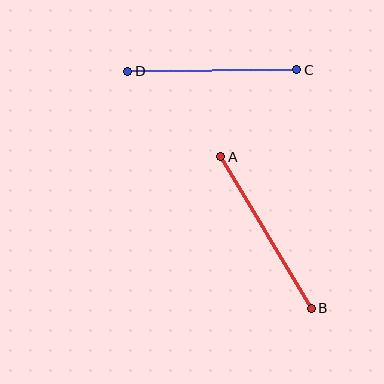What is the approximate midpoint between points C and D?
The midpoint is at approximately (212, 71) pixels.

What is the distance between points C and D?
The distance is approximately 169 pixels.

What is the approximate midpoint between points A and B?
The midpoint is at approximately (266, 233) pixels.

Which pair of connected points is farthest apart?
Points A and B are farthest apart.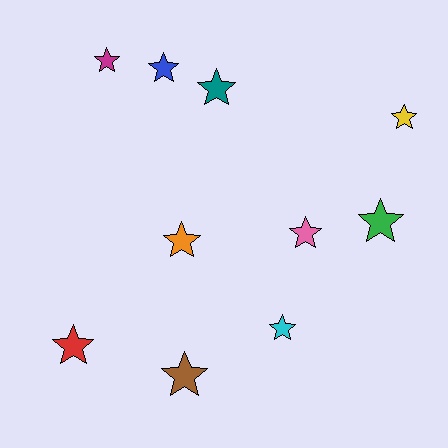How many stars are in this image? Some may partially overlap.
There are 10 stars.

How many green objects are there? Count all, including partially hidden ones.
There is 1 green object.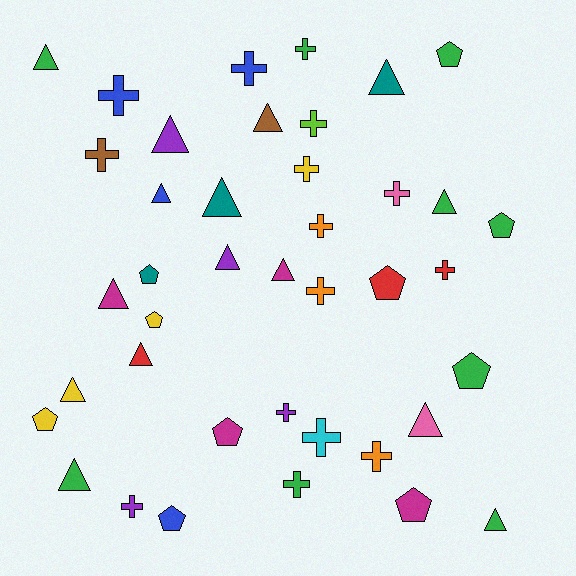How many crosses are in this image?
There are 15 crosses.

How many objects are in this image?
There are 40 objects.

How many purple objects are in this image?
There are 4 purple objects.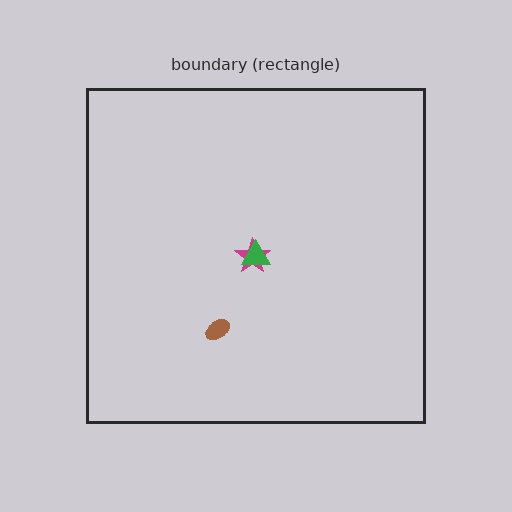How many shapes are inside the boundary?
3 inside, 0 outside.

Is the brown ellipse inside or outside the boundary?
Inside.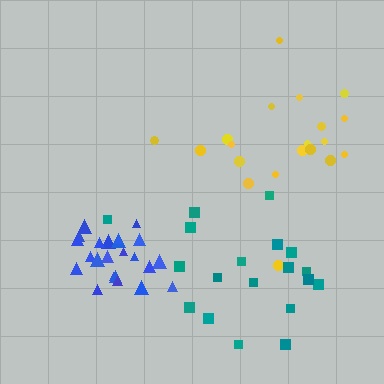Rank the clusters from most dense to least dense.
blue, yellow, teal.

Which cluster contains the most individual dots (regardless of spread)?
Blue (23).